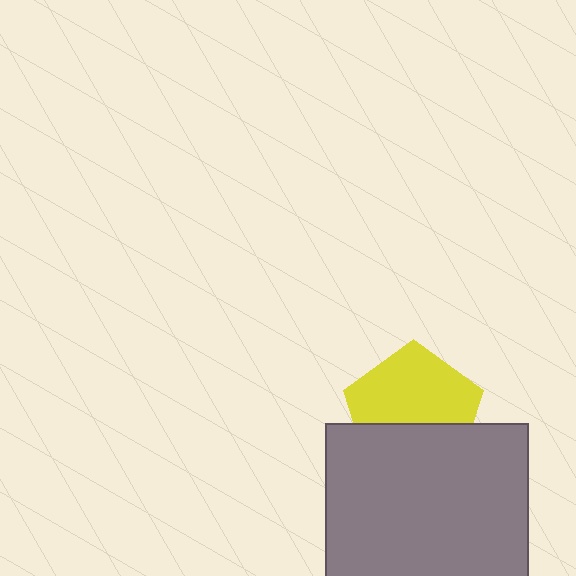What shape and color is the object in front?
The object in front is a gray rectangle.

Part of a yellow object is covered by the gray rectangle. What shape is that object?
It is a pentagon.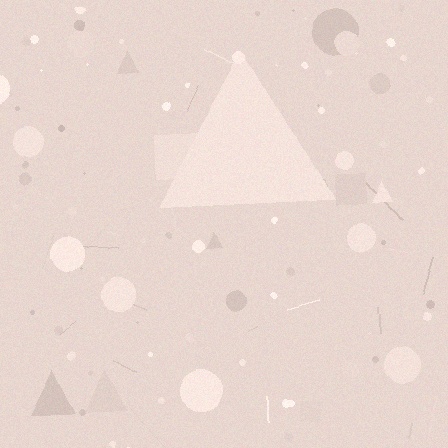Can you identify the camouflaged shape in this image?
The camouflaged shape is a triangle.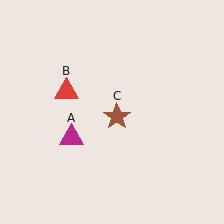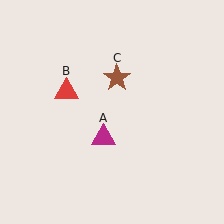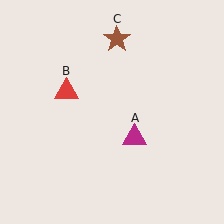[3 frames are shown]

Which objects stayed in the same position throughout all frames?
Red triangle (object B) remained stationary.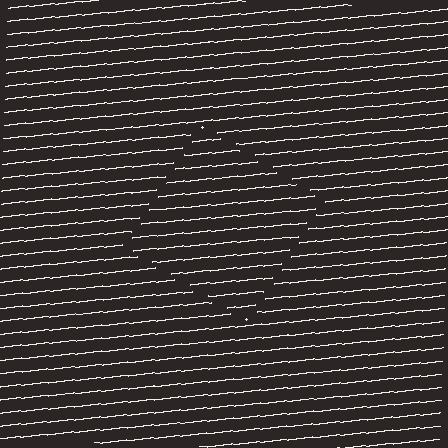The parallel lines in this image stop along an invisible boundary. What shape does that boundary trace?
An illusory square. The interior of the shape contains the same grating, shifted by half a period — the contour is defined by the phase discontinuity where line-ends from the inner and outer gratings abut.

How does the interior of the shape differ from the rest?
The interior of the shape contains the same grating, shifted by half a period — the contour is defined by the phase discontinuity where line-ends from the inner and outer gratings abut.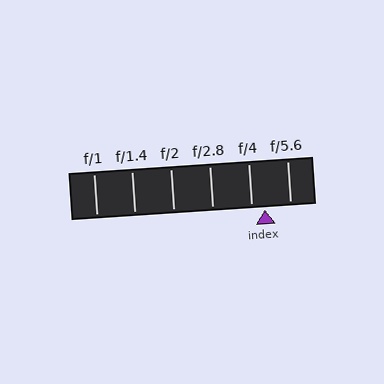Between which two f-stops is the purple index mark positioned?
The index mark is between f/4 and f/5.6.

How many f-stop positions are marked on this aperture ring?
There are 6 f-stop positions marked.